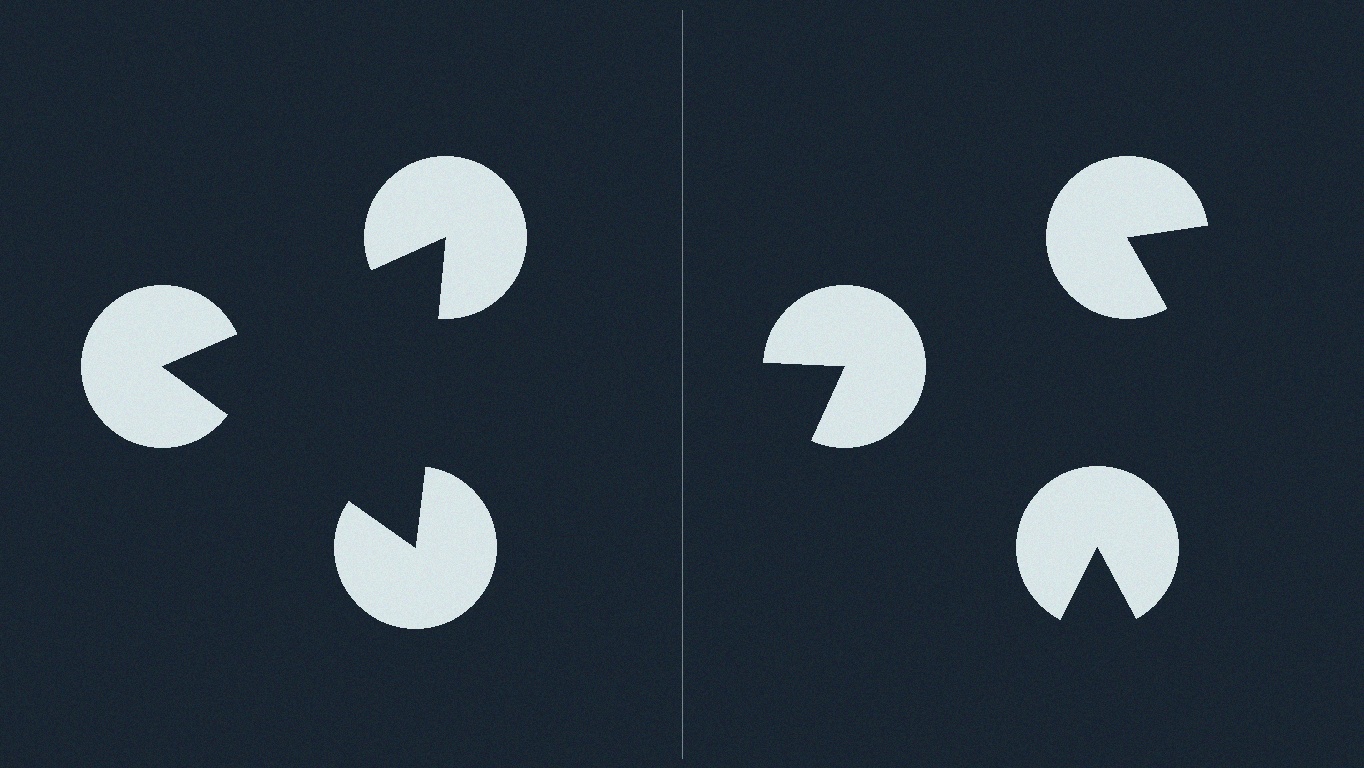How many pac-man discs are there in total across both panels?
6 — 3 on each side.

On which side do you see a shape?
An illusory triangle appears on the left side. On the right side the wedge cuts are rotated, so no coherent shape forms.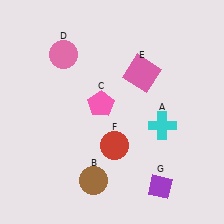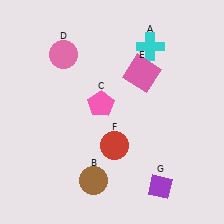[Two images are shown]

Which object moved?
The cyan cross (A) moved up.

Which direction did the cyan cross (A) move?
The cyan cross (A) moved up.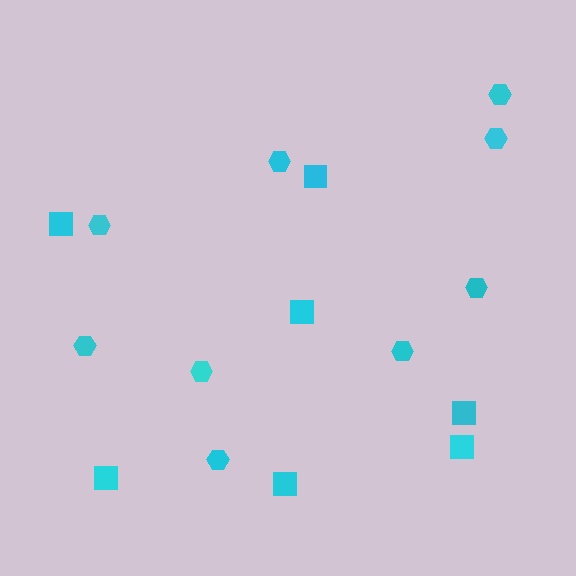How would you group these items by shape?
There are 2 groups: one group of hexagons (9) and one group of squares (7).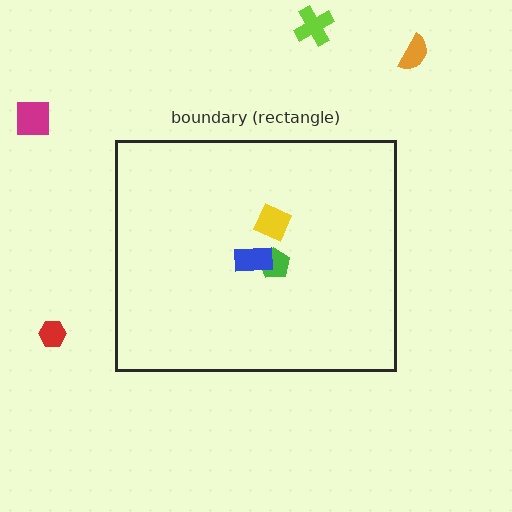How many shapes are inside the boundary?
3 inside, 4 outside.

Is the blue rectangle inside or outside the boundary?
Inside.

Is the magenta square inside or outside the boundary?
Outside.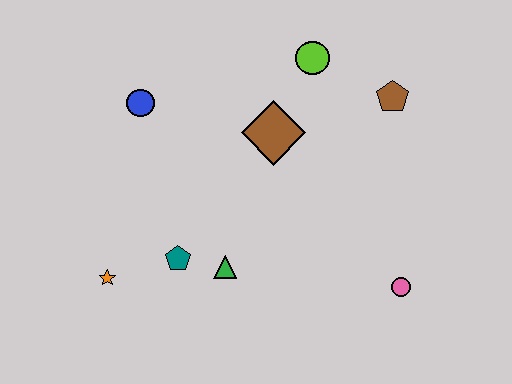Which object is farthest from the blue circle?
The pink circle is farthest from the blue circle.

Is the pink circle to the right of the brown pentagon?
Yes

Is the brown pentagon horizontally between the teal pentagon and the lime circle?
No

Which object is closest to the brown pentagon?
The lime circle is closest to the brown pentagon.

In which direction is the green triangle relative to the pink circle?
The green triangle is to the left of the pink circle.